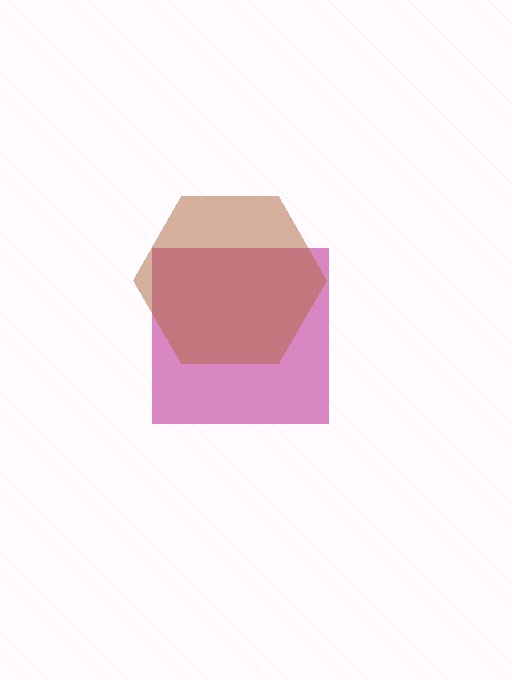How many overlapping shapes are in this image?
There are 2 overlapping shapes in the image.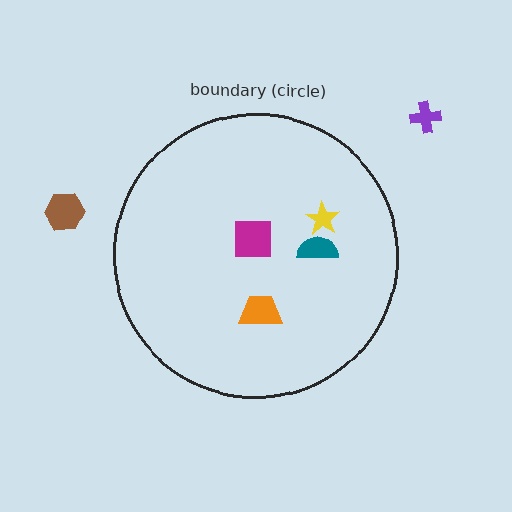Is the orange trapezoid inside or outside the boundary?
Inside.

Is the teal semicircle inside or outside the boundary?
Inside.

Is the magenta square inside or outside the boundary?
Inside.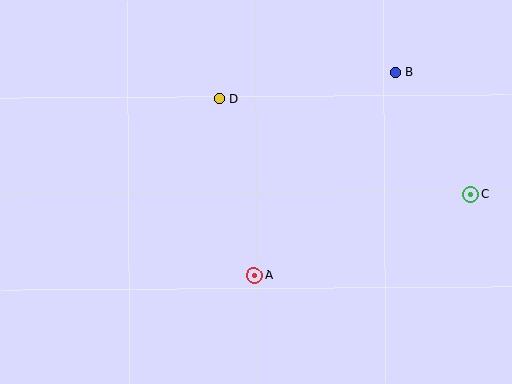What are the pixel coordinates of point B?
Point B is at (396, 73).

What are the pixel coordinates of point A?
Point A is at (254, 275).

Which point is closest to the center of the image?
Point A at (254, 275) is closest to the center.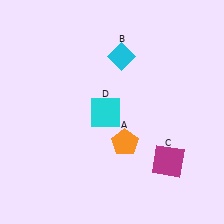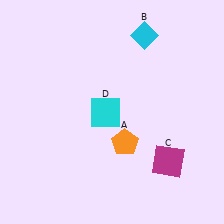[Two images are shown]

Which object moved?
The cyan diamond (B) moved right.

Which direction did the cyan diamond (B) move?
The cyan diamond (B) moved right.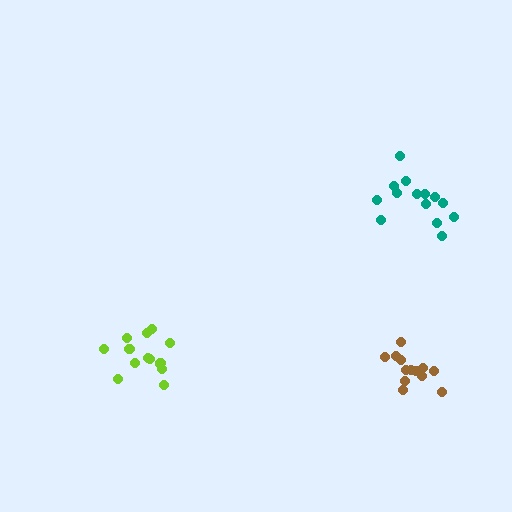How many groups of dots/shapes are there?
There are 3 groups.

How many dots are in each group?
Group 1: 14 dots, Group 2: 13 dots, Group 3: 14 dots (41 total).